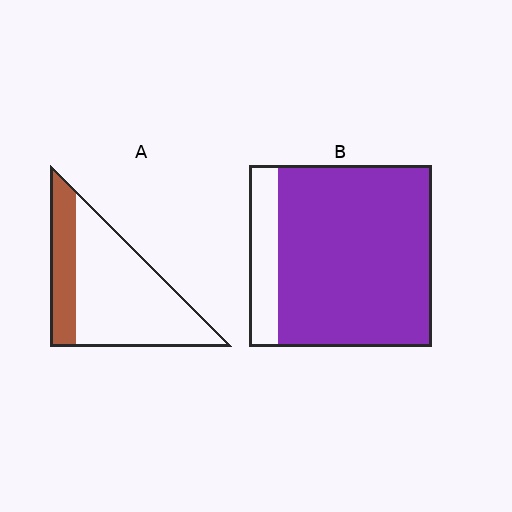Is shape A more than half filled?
No.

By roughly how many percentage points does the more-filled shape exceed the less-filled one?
By roughly 60 percentage points (B over A).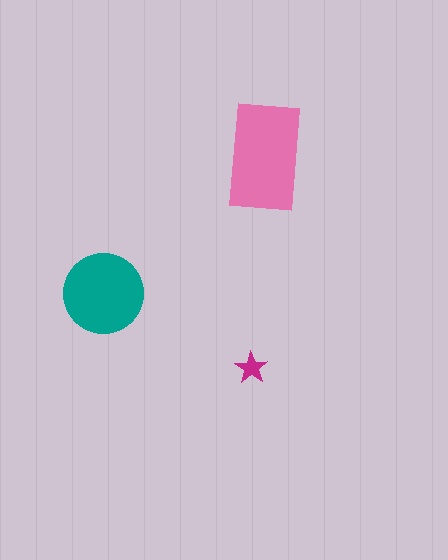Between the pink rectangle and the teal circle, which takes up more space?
The pink rectangle.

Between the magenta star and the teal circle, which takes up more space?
The teal circle.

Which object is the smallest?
The magenta star.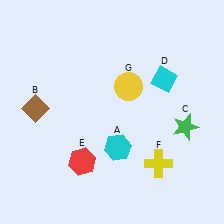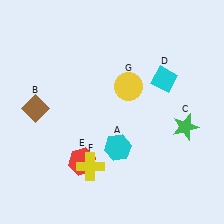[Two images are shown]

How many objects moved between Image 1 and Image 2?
1 object moved between the two images.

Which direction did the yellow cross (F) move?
The yellow cross (F) moved left.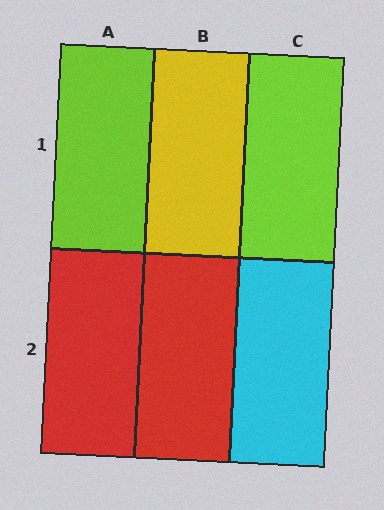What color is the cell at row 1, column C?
Lime.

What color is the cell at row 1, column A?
Lime.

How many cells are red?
2 cells are red.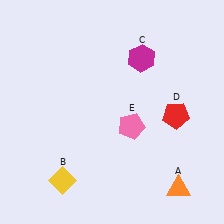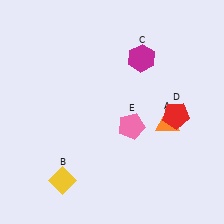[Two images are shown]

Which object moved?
The orange triangle (A) moved up.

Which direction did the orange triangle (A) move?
The orange triangle (A) moved up.